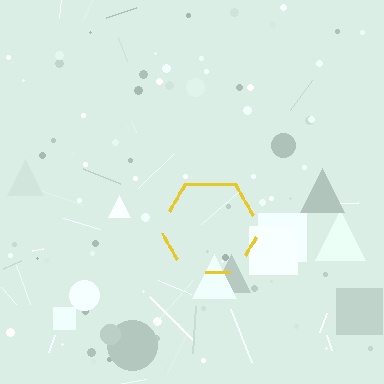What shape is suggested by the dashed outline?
The dashed outline suggests a hexagon.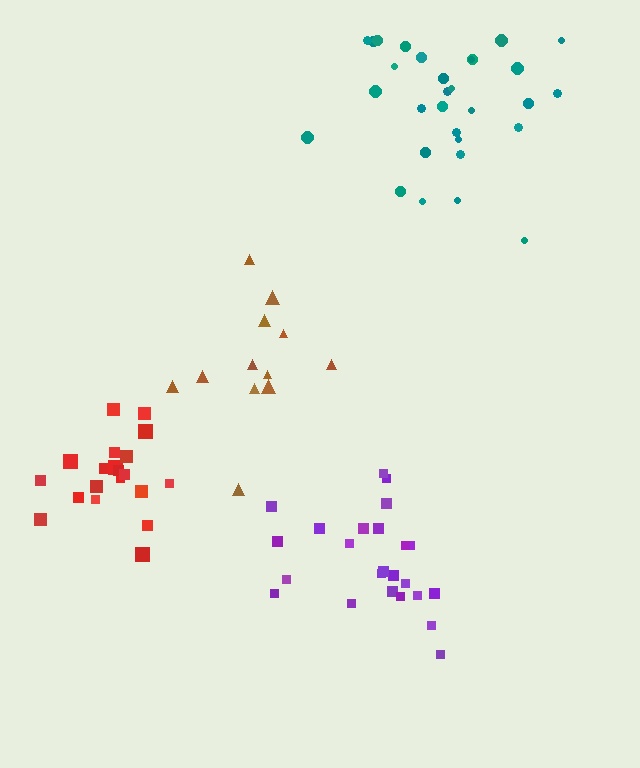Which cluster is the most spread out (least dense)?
Brown.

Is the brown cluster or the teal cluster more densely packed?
Teal.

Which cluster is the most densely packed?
Red.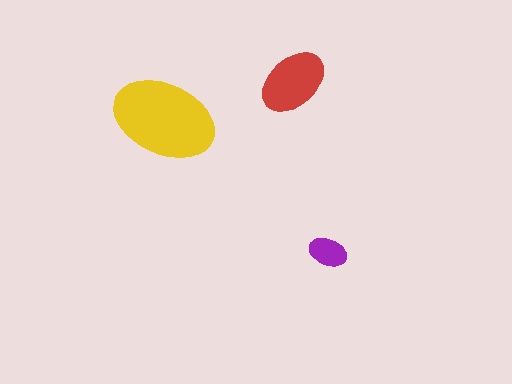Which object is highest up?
The red ellipse is topmost.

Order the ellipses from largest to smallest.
the yellow one, the red one, the purple one.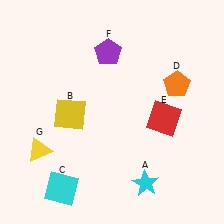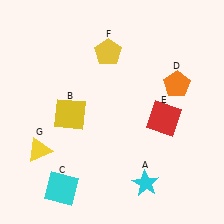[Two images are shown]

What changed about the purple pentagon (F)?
In Image 1, F is purple. In Image 2, it changed to yellow.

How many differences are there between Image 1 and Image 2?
There is 1 difference between the two images.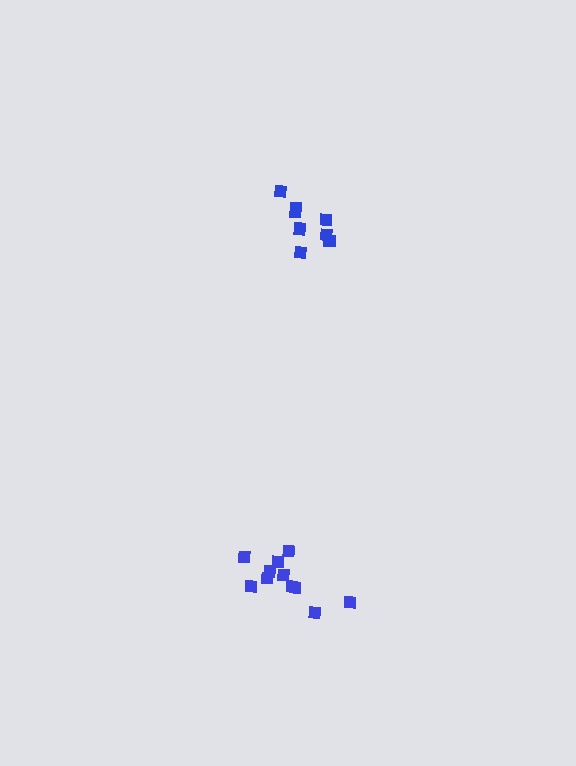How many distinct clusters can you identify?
There are 2 distinct clusters.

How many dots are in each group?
Group 1: 8 dots, Group 2: 11 dots (19 total).